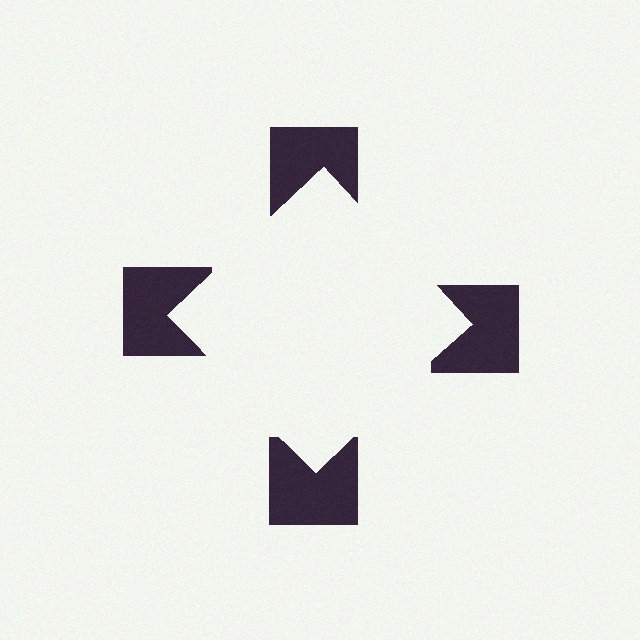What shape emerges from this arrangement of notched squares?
An illusory square — its edges are inferred from the aligned wedge cuts in the notched squares, not physically drawn.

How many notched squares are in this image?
There are 4 — one at each vertex of the illusory square.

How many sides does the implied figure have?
4 sides.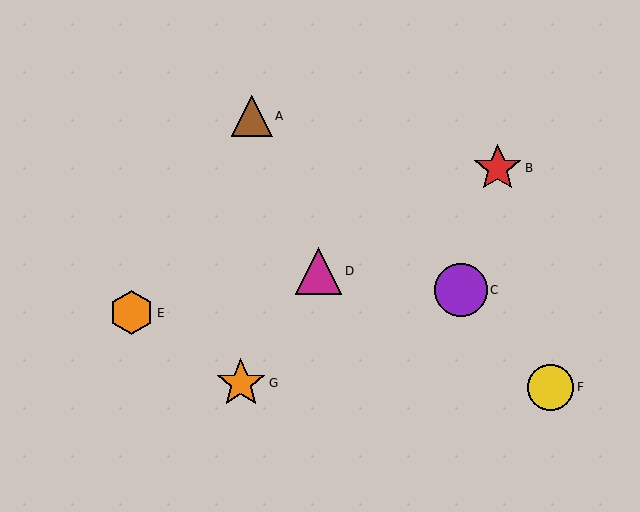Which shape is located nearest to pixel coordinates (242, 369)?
The orange star (labeled G) at (241, 383) is nearest to that location.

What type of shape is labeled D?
Shape D is a magenta triangle.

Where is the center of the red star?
The center of the red star is at (498, 168).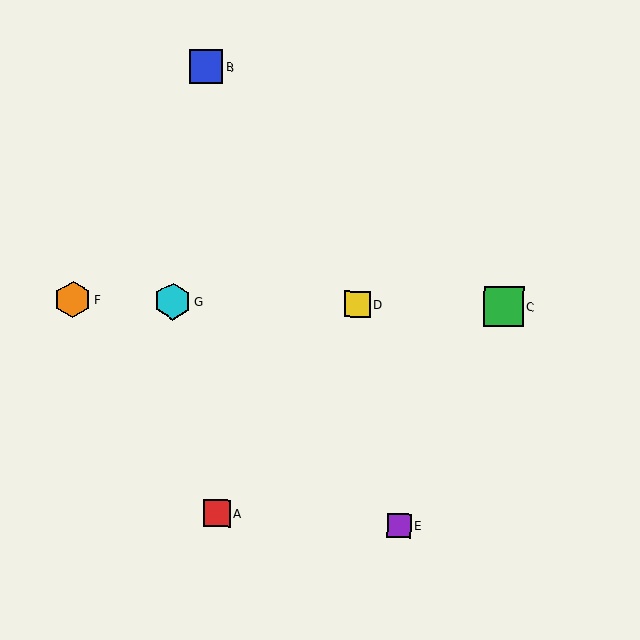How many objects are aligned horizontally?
4 objects (C, D, F, G) are aligned horizontally.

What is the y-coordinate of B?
Object B is at y≈67.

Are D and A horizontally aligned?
No, D is at y≈304 and A is at y≈514.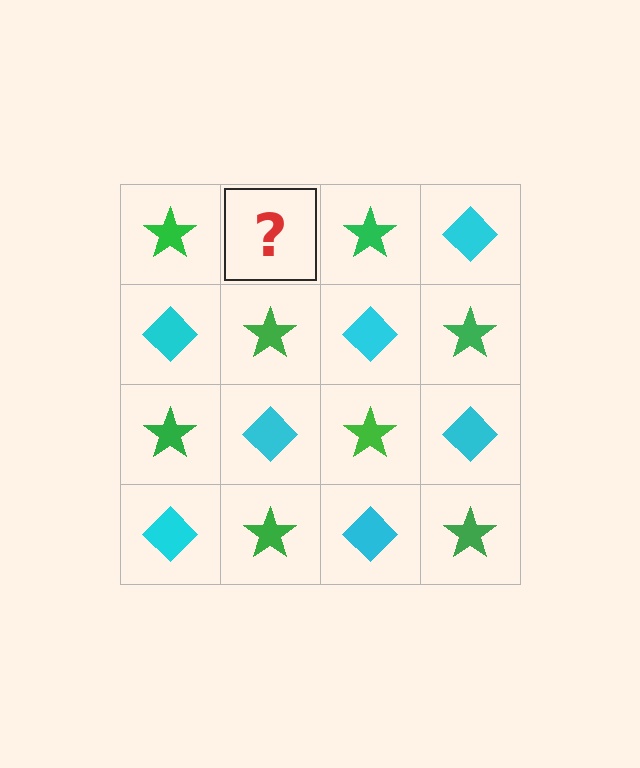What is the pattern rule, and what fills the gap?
The rule is that it alternates green star and cyan diamond in a checkerboard pattern. The gap should be filled with a cyan diamond.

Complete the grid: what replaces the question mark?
The question mark should be replaced with a cyan diamond.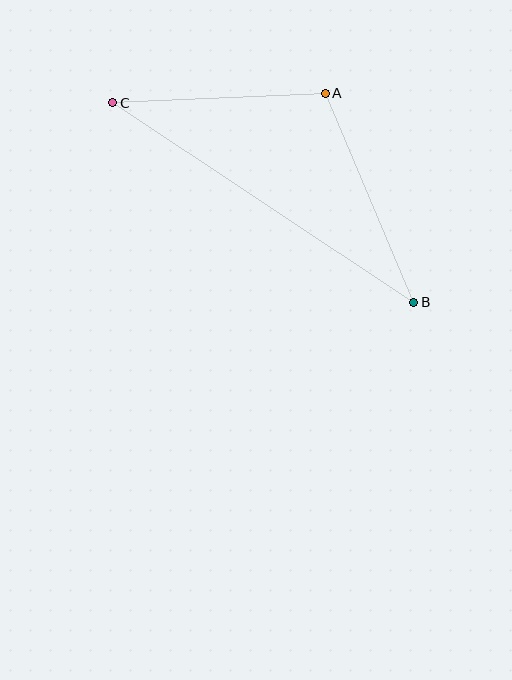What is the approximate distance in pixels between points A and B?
The distance between A and B is approximately 227 pixels.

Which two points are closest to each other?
Points A and C are closest to each other.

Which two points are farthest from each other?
Points B and C are farthest from each other.